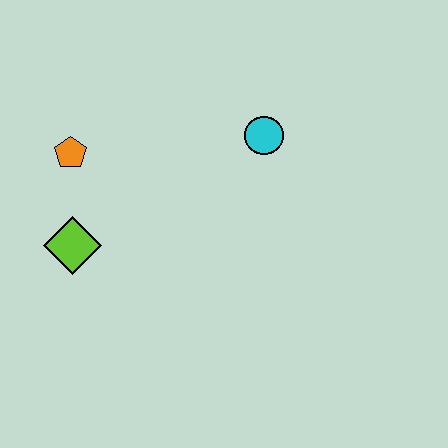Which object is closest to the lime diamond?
The orange pentagon is closest to the lime diamond.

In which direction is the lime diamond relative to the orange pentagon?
The lime diamond is below the orange pentagon.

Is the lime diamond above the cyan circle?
No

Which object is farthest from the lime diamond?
The cyan circle is farthest from the lime diamond.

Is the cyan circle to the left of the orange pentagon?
No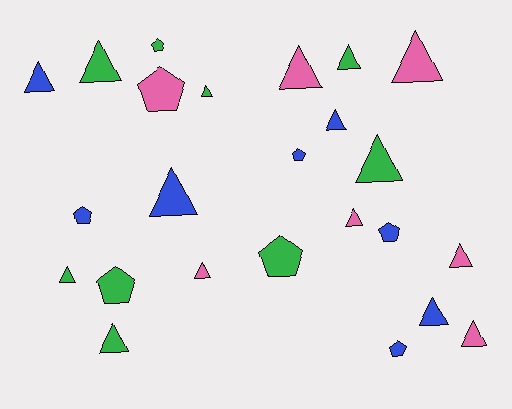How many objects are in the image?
There are 24 objects.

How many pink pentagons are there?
There is 1 pink pentagon.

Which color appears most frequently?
Green, with 9 objects.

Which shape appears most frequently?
Triangle, with 16 objects.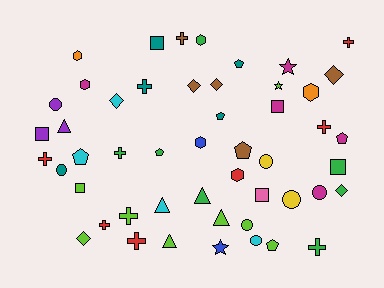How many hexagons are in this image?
There are 6 hexagons.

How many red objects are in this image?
There are 6 red objects.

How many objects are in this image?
There are 50 objects.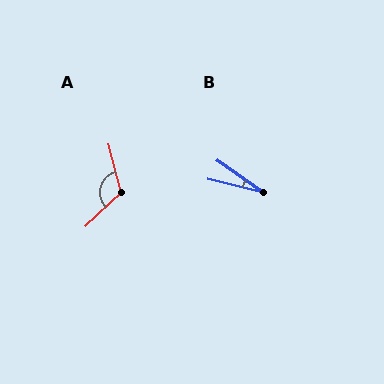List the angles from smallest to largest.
B (21°), A (119°).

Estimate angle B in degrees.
Approximately 21 degrees.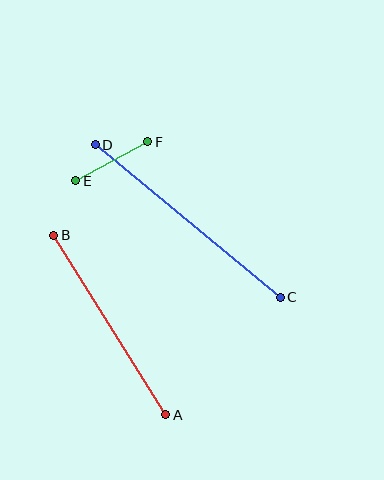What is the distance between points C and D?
The distance is approximately 240 pixels.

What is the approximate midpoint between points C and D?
The midpoint is at approximately (188, 221) pixels.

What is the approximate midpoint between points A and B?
The midpoint is at approximately (110, 325) pixels.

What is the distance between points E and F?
The distance is approximately 82 pixels.